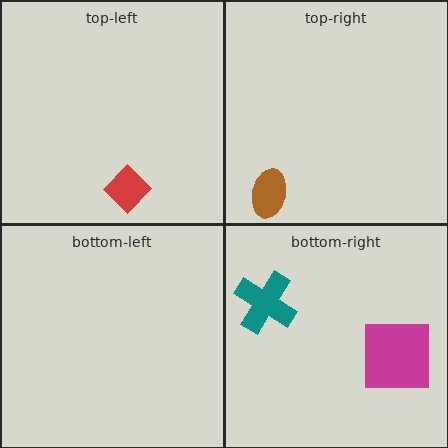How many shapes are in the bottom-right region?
2.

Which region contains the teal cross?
The bottom-right region.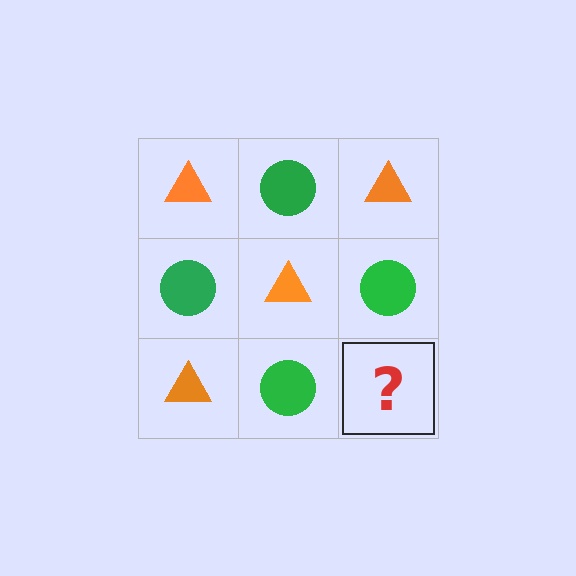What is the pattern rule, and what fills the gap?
The rule is that it alternates orange triangle and green circle in a checkerboard pattern. The gap should be filled with an orange triangle.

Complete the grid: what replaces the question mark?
The question mark should be replaced with an orange triangle.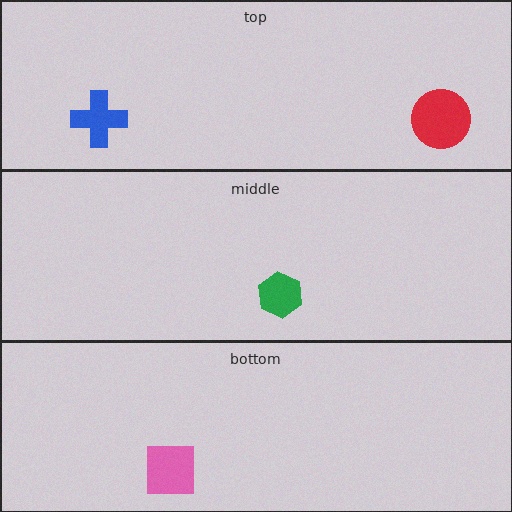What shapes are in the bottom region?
The pink square.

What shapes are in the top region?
The red circle, the blue cross.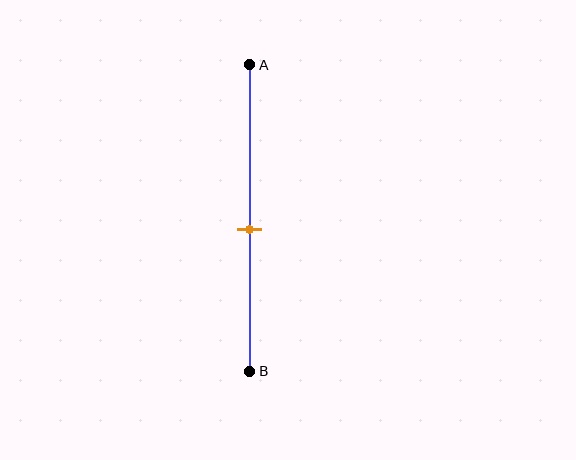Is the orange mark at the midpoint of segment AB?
No, the mark is at about 55% from A, not at the 50% midpoint.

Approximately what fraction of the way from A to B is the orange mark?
The orange mark is approximately 55% of the way from A to B.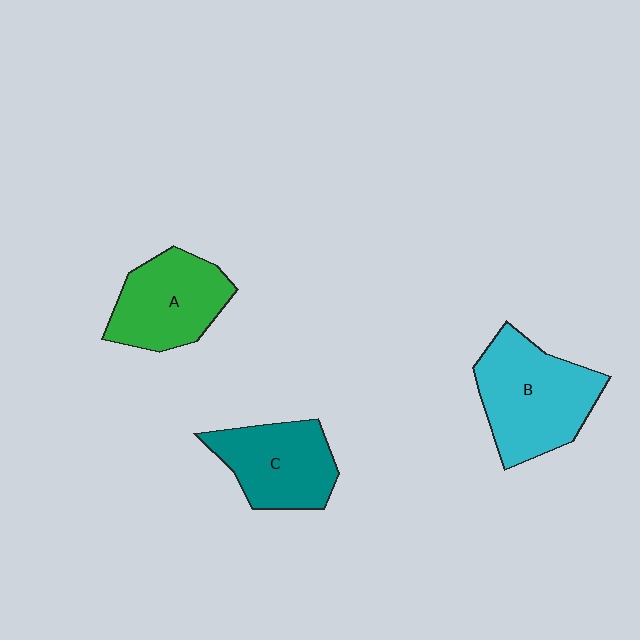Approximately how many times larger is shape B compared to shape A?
Approximately 1.3 times.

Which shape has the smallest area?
Shape C (teal).